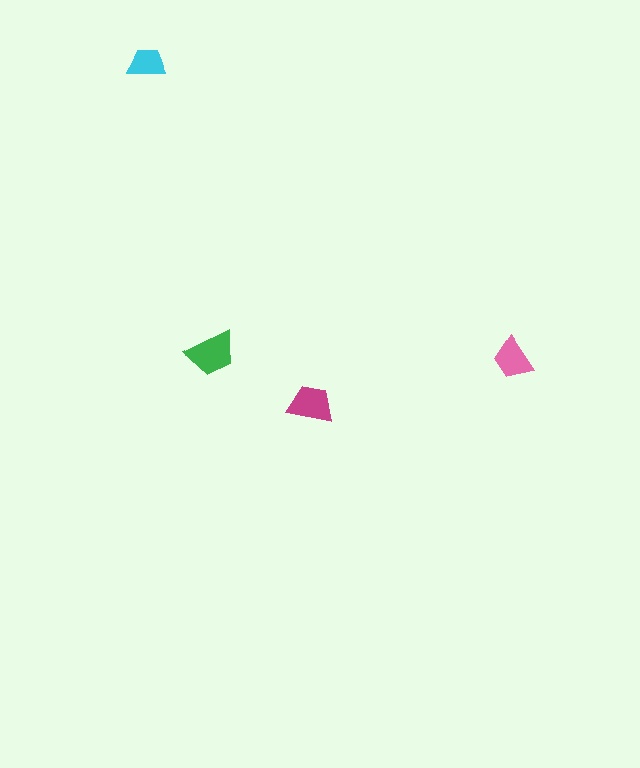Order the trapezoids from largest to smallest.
the green one, the magenta one, the pink one, the cyan one.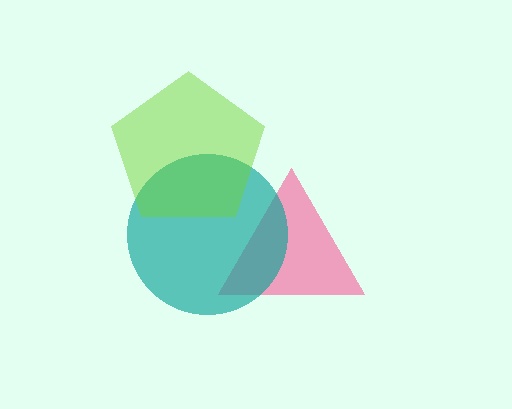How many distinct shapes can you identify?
There are 3 distinct shapes: a pink triangle, a teal circle, a lime pentagon.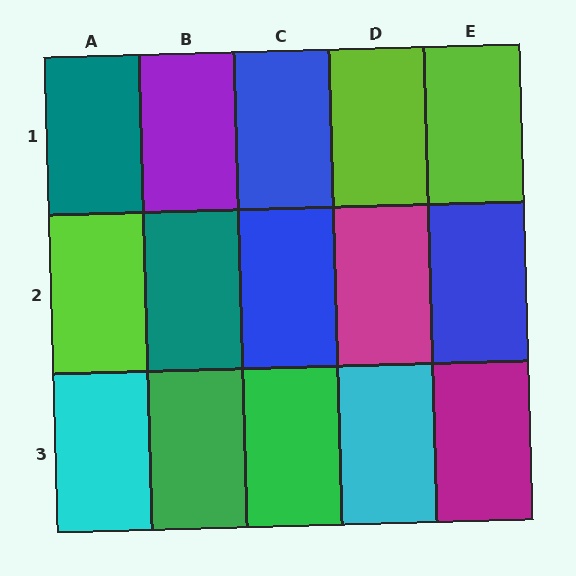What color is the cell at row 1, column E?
Lime.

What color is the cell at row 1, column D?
Lime.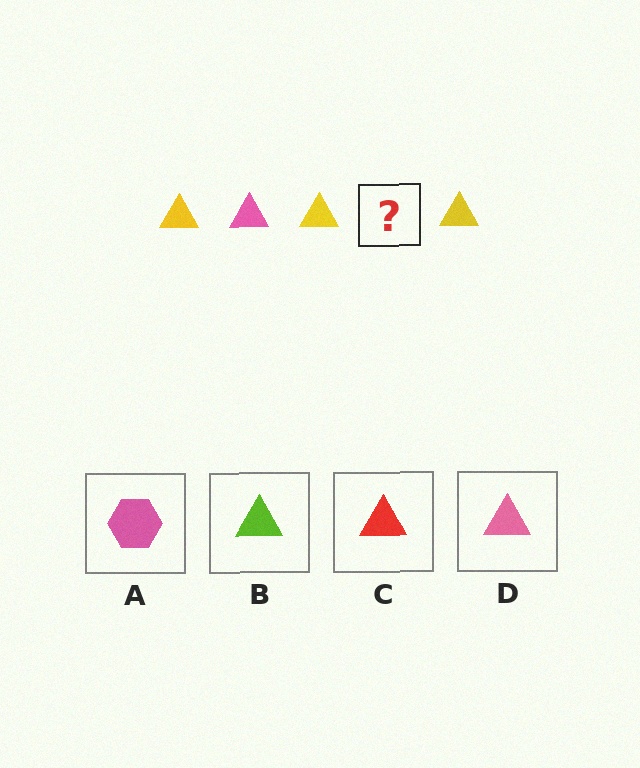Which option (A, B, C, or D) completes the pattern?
D.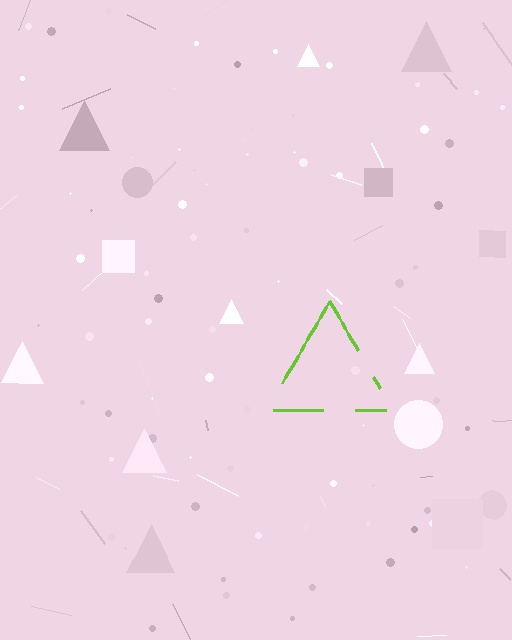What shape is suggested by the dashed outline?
The dashed outline suggests a triangle.